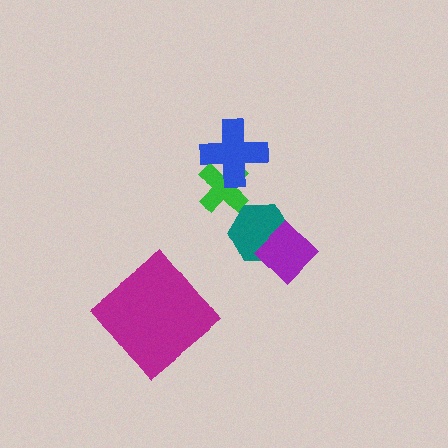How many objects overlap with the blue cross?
1 object overlaps with the blue cross.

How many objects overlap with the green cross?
1 object overlaps with the green cross.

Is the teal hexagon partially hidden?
Yes, it is partially covered by another shape.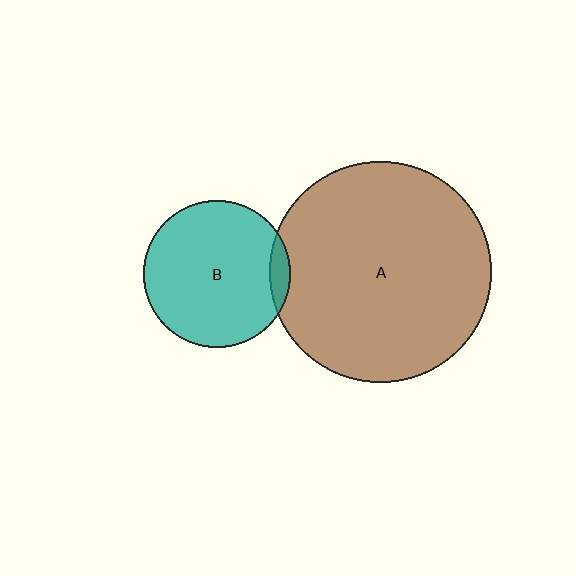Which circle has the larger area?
Circle A (brown).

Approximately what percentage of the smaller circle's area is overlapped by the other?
Approximately 5%.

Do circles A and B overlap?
Yes.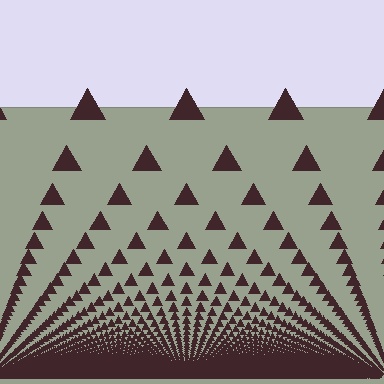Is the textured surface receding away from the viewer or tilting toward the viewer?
The surface appears to tilt toward the viewer. Texture elements get larger and sparser toward the top.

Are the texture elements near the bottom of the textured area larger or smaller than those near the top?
Smaller. The gradient is inverted — elements near the bottom are smaller and denser.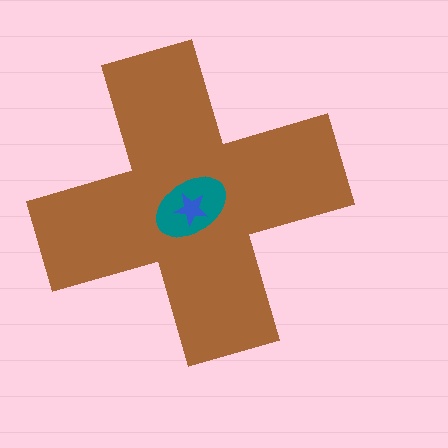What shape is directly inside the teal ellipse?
The blue star.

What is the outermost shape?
The brown cross.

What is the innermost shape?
The blue star.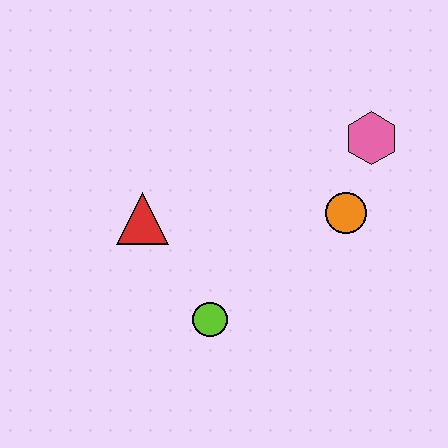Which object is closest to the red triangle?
The lime circle is closest to the red triangle.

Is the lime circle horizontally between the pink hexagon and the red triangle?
Yes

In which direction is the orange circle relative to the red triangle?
The orange circle is to the right of the red triangle.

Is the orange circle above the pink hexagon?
No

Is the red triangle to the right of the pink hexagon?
No